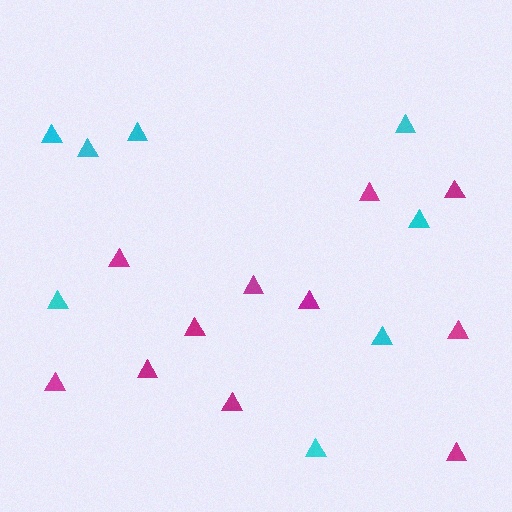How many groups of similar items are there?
There are 2 groups: one group of magenta triangles (11) and one group of cyan triangles (8).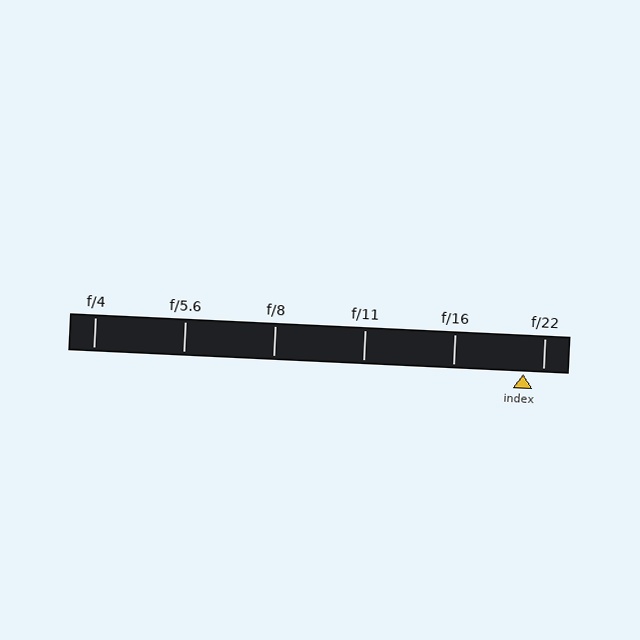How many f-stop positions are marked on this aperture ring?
There are 6 f-stop positions marked.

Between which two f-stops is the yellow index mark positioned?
The index mark is between f/16 and f/22.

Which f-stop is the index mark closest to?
The index mark is closest to f/22.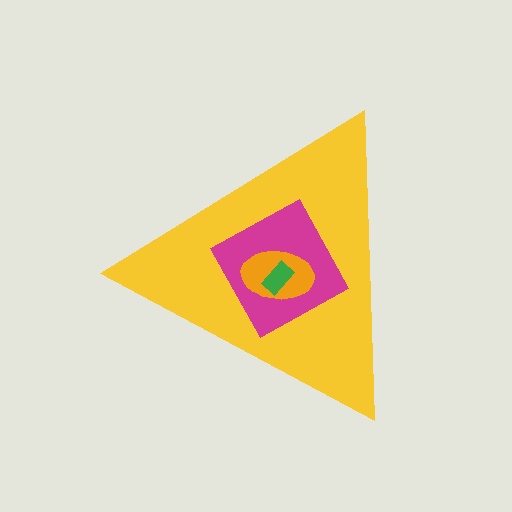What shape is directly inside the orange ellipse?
The green rectangle.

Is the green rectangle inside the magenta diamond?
Yes.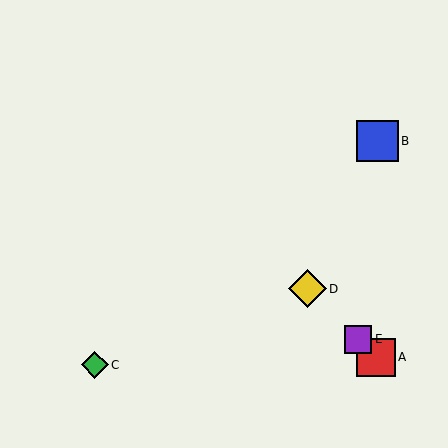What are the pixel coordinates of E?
Object E is at (358, 339).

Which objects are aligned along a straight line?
Objects A, D, E are aligned along a straight line.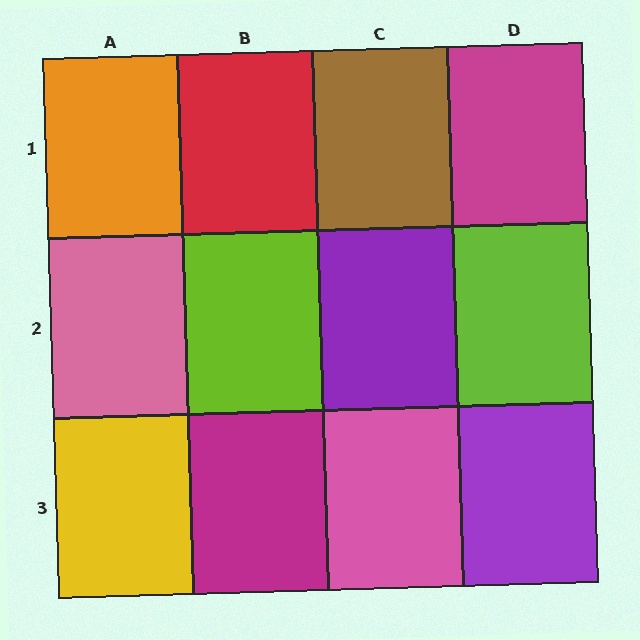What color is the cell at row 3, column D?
Purple.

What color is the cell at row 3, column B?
Magenta.